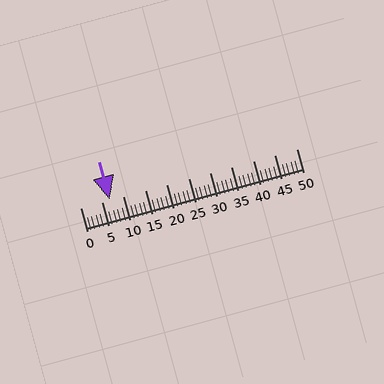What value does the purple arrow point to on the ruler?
The purple arrow points to approximately 7.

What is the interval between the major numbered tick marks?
The major tick marks are spaced 5 units apart.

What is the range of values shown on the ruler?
The ruler shows values from 0 to 50.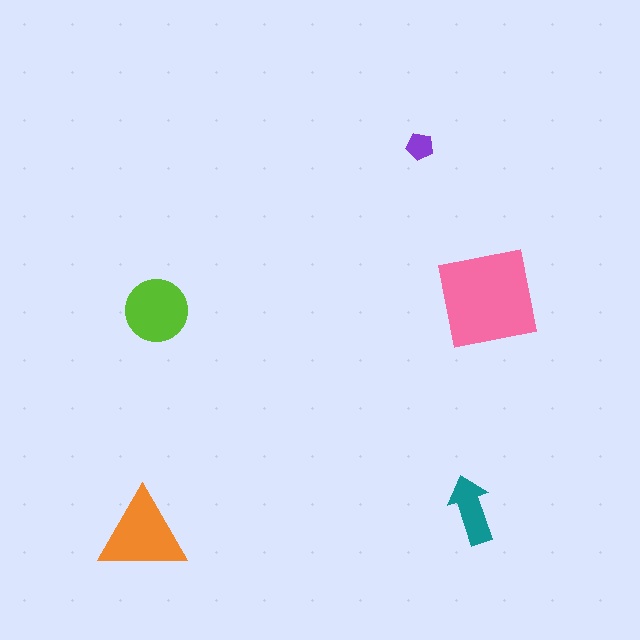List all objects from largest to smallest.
The pink square, the orange triangle, the lime circle, the teal arrow, the purple pentagon.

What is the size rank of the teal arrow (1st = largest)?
4th.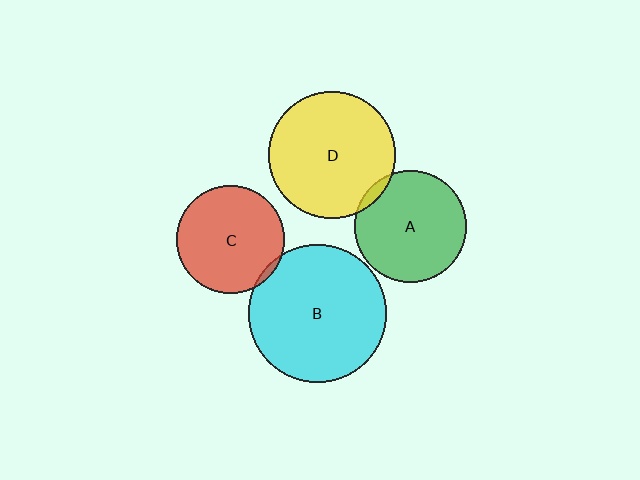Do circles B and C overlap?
Yes.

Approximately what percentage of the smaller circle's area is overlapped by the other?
Approximately 5%.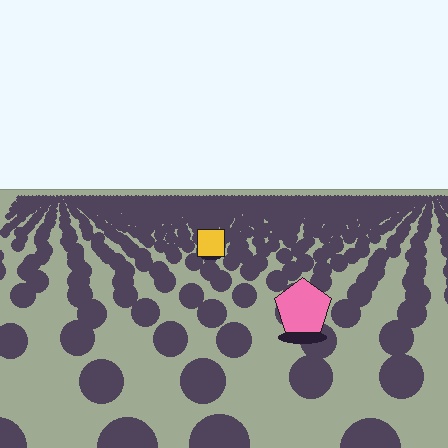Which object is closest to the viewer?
The pink pentagon is closest. The texture marks near it are larger and more spread out.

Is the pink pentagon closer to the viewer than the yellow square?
Yes. The pink pentagon is closer — you can tell from the texture gradient: the ground texture is coarser near it.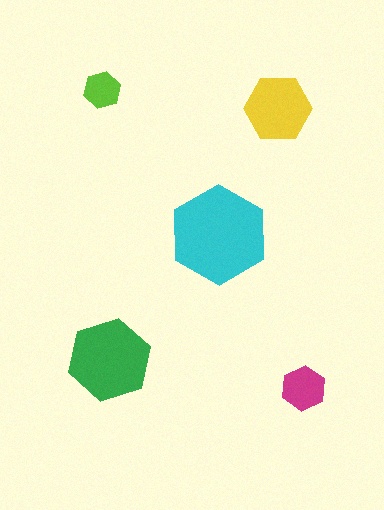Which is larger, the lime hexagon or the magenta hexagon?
The magenta one.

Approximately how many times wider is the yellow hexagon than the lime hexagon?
About 2 times wider.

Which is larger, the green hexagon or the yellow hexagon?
The green one.